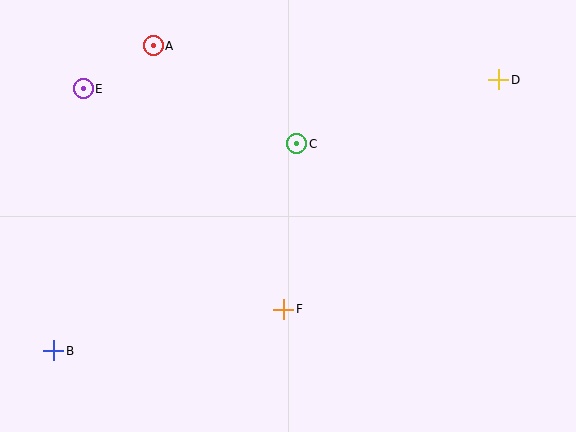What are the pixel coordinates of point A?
Point A is at (153, 46).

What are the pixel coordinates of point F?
Point F is at (284, 309).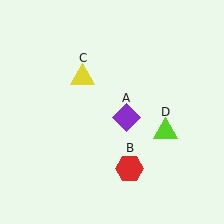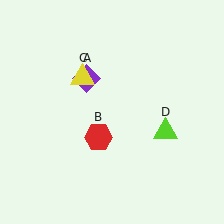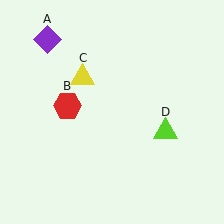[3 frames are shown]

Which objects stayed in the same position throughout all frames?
Yellow triangle (object C) and lime triangle (object D) remained stationary.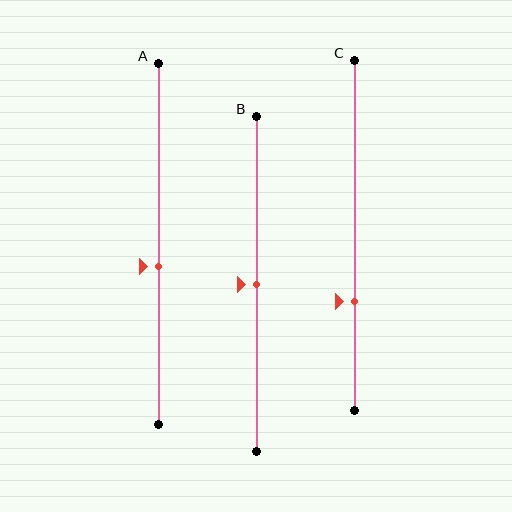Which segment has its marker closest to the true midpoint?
Segment B has its marker closest to the true midpoint.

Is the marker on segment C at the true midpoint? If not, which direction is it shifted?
No, the marker on segment C is shifted downward by about 19% of the segment length.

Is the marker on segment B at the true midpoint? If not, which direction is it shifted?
Yes, the marker on segment B is at the true midpoint.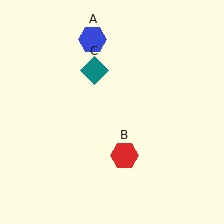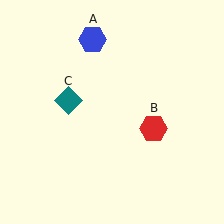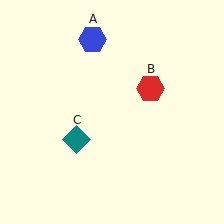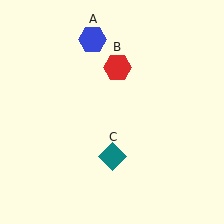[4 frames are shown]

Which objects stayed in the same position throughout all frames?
Blue hexagon (object A) remained stationary.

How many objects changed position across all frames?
2 objects changed position: red hexagon (object B), teal diamond (object C).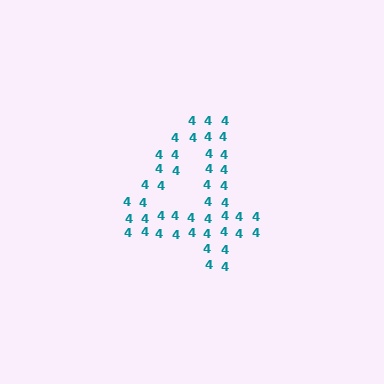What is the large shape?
The large shape is the digit 4.